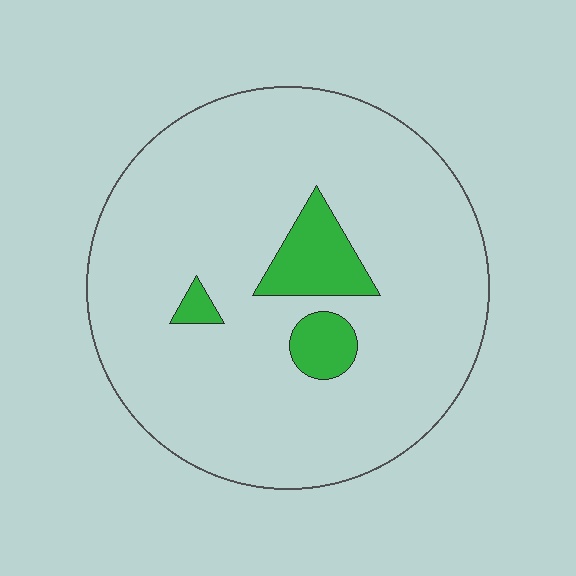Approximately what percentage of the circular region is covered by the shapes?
Approximately 10%.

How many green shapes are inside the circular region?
3.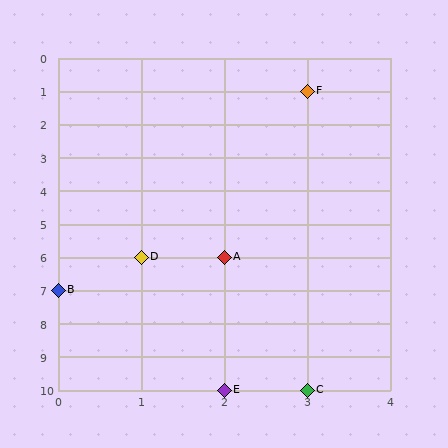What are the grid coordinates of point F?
Point F is at grid coordinates (3, 1).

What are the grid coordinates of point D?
Point D is at grid coordinates (1, 6).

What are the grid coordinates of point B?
Point B is at grid coordinates (0, 7).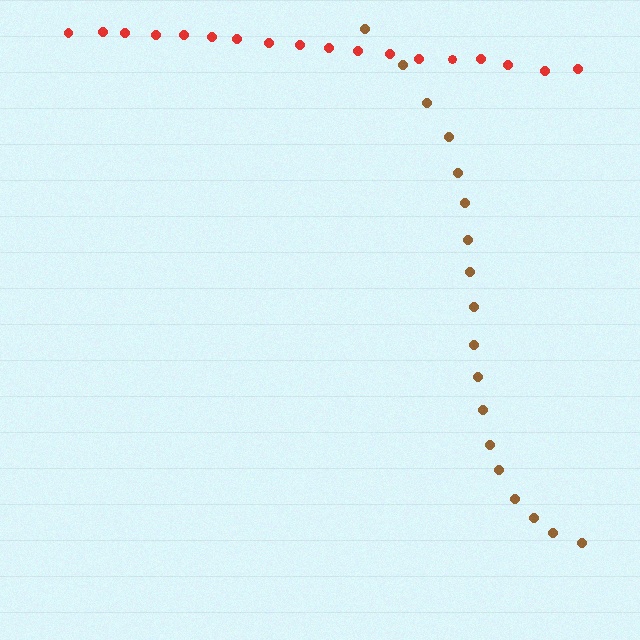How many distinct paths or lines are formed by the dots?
There are 2 distinct paths.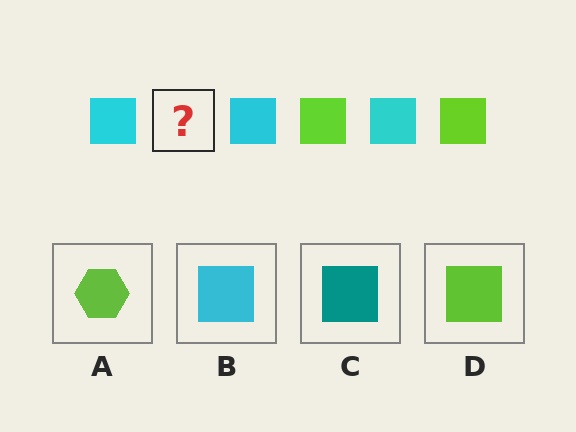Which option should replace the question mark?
Option D.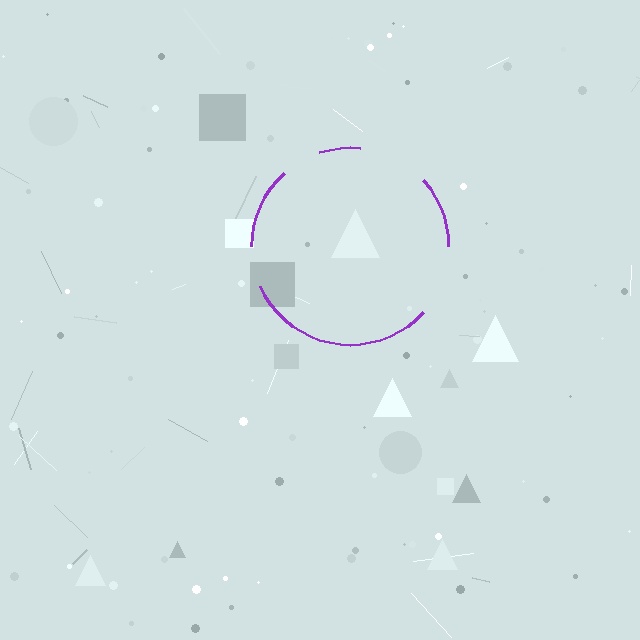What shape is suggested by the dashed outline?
The dashed outline suggests a circle.